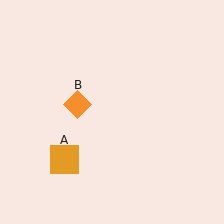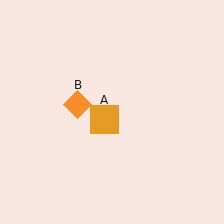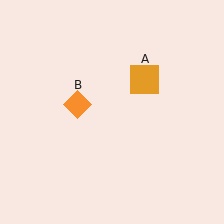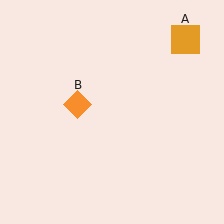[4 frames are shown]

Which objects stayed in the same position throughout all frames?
Orange diamond (object B) remained stationary.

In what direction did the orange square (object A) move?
The orange square (object A) moved up and to the right.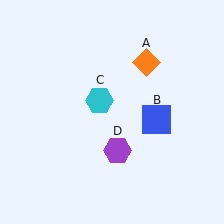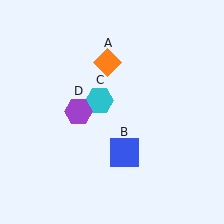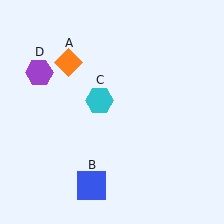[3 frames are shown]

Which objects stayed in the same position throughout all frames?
Cyan hexagon (object C) remained stationary.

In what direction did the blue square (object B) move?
The blue square (object B) moved down and to the left.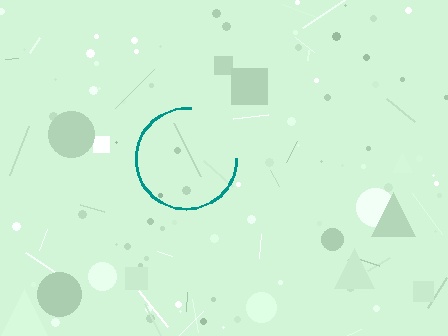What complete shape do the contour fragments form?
The contour fragments form a circle.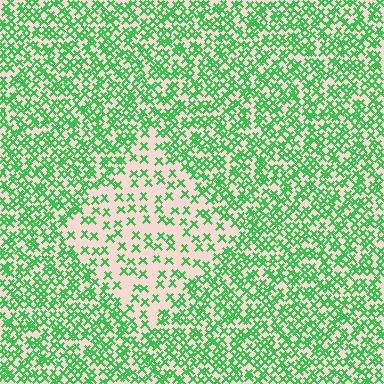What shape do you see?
I see a diamond.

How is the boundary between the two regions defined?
The boundary is defined by a change in element density (approximately 2.4x ratio). All elements are the same color, size, and shape.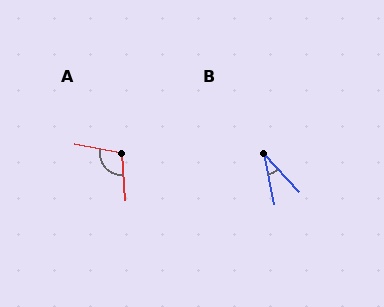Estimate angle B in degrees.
Approximately 31 degrees.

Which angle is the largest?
A, at approximately 106 degrees.